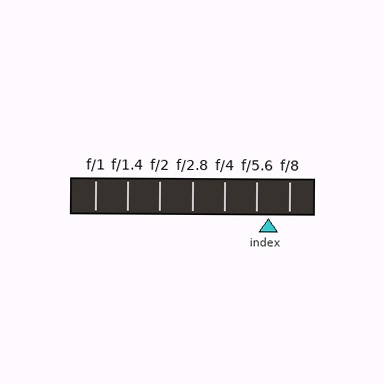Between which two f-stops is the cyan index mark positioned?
The index mark is between f/5.6 and f/8.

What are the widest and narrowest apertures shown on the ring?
The widest aperture shown is f/1 and the narrowest is f/8.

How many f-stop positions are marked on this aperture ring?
There are 7 f-stop positions marked.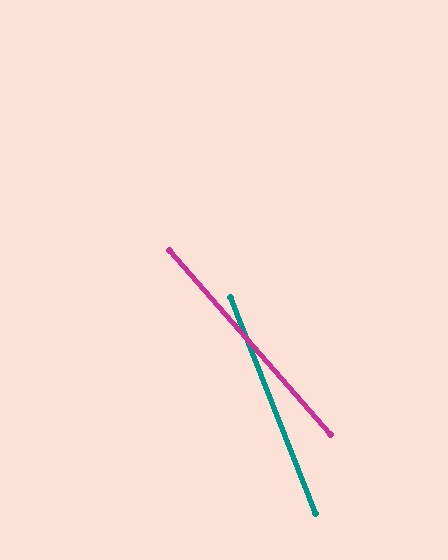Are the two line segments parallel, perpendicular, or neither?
Neither parallel nor perpendicular — they differ by about 20°.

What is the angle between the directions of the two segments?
Approximately 20 degrees.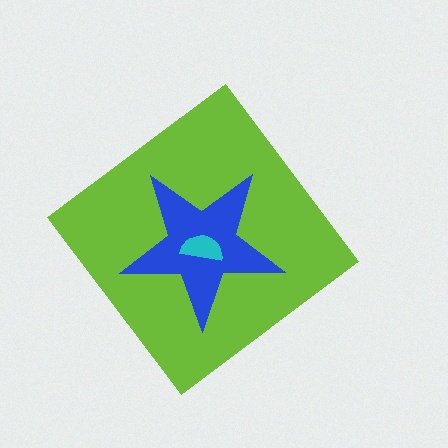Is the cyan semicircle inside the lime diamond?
Yes.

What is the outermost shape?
The lime diamond.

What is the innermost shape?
The cyan semicircle.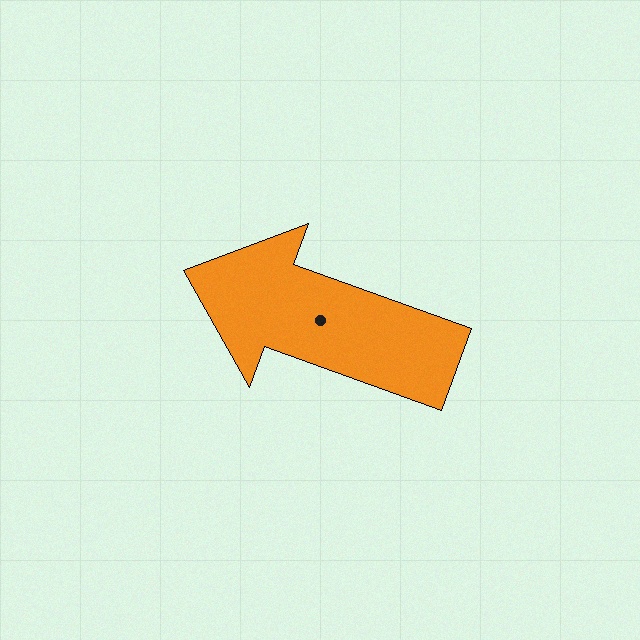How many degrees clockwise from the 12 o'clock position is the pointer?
Approximately 290 degrees.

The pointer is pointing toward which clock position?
Roughly 10 o'clock.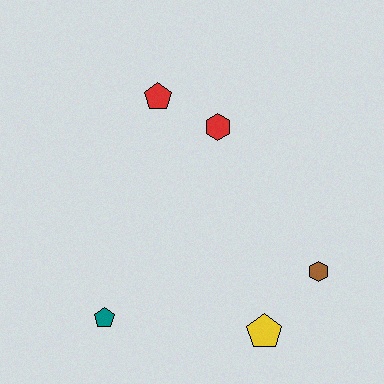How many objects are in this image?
There are 5 objects.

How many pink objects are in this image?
There are no pink objects.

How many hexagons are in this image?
There are 2 hexagons.